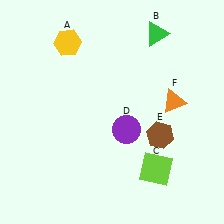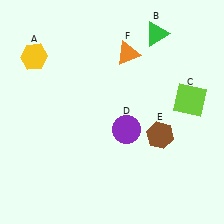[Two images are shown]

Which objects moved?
The objects that moved are: the yellow hexagon (A), the lime square (C), the orange triangle (F).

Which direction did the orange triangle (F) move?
The orange triangle (F) moved up.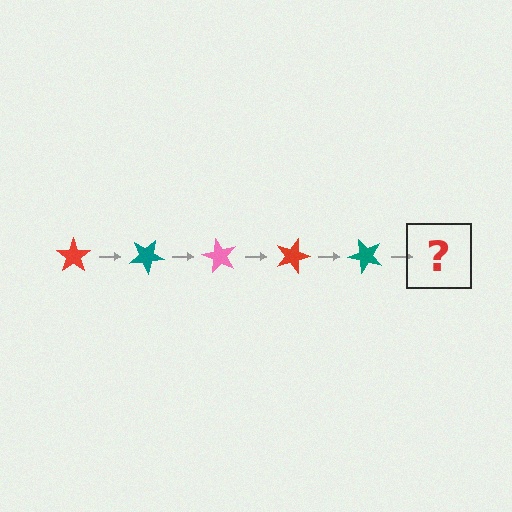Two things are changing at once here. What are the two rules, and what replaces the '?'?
The two rules are that it rotates 30 degrees each step and the color cycles through red, teal, and pink. The '?' should be a pink star, rotated 150 degrees from the start.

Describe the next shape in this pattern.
It should be a pink star, rotated 150 degrees from the start.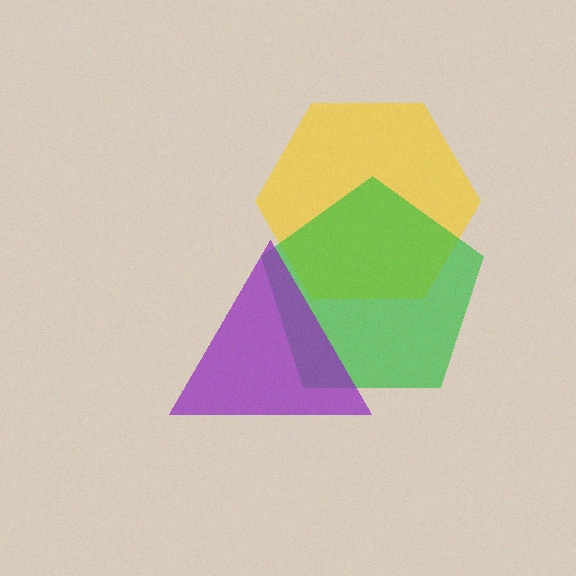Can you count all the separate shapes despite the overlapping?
Yes, there are 3 separate shapes.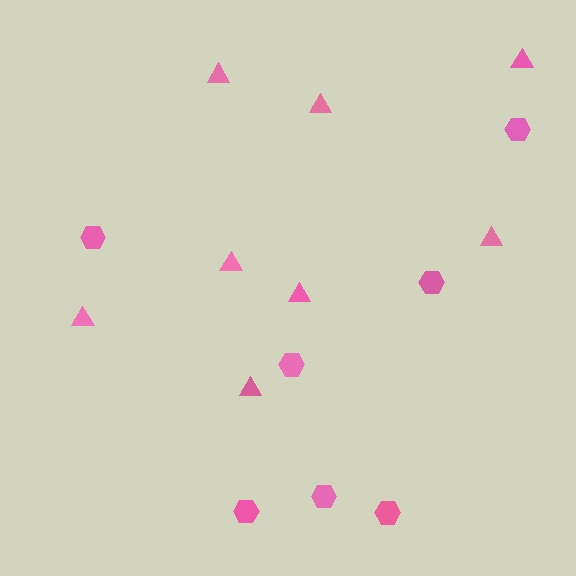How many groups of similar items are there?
There are 2 groups: one group of triangles (8) and one group of hexagons (7).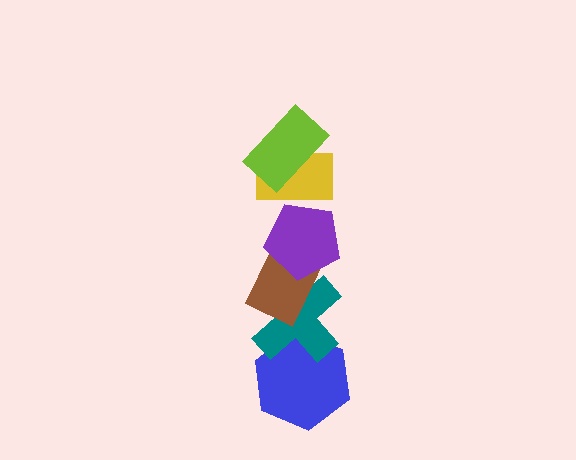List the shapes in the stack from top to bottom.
From top to bottom: the lime rectangle, the yellow rectangle, the purple pentagon, the brown rectangle, the teal cross, the blue hexagon.